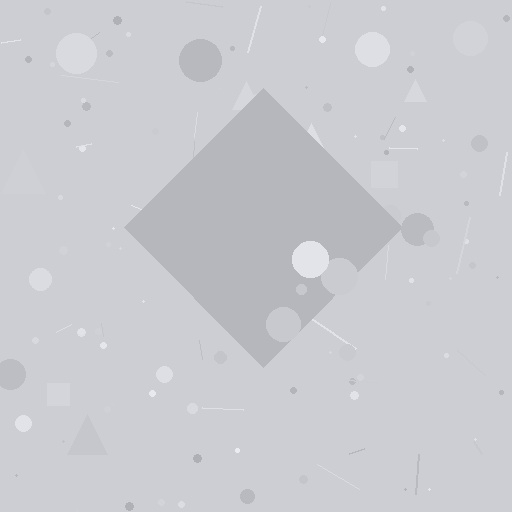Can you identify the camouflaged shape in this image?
The camouflaged shape is a diamond.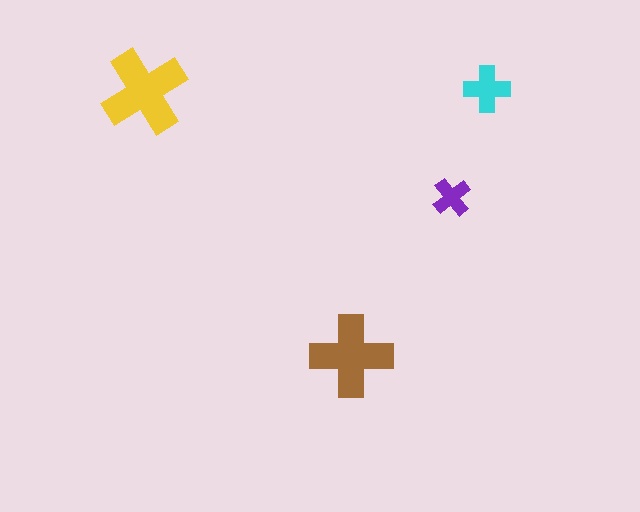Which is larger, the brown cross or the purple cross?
The brown one.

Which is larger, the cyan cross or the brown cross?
The brown one.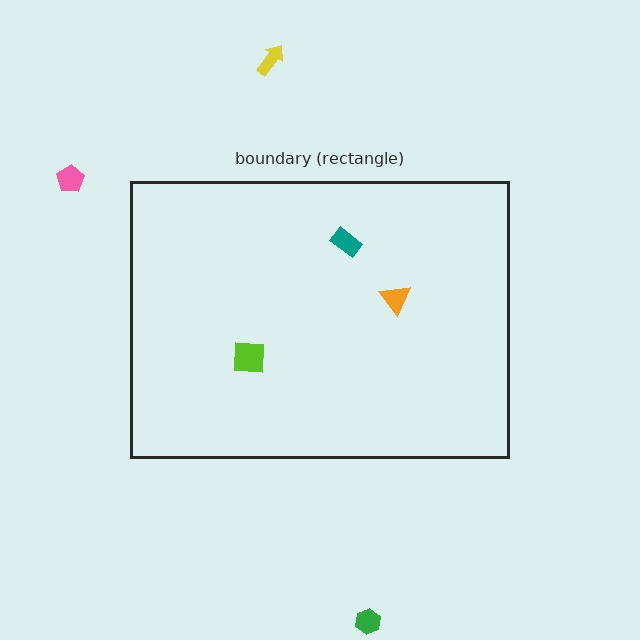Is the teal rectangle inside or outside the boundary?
Inside.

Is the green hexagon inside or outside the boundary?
Outside.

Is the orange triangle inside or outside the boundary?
Inside.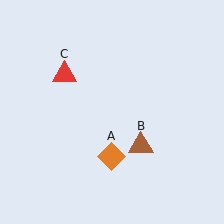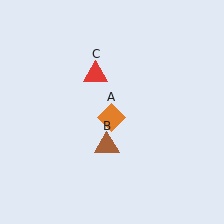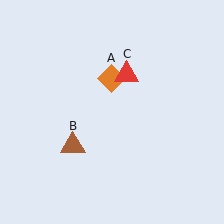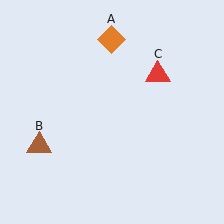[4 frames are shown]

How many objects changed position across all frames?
3 objects changed position: orange diamond (object A), brown triangle (object B), red triangle (object C).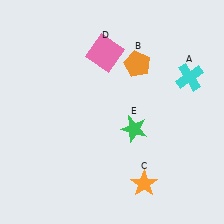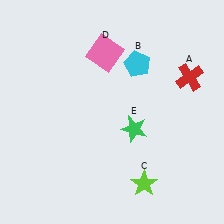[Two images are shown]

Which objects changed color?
A changed from cyan to red. B changed from orange to cyan. C changed from orange to lime.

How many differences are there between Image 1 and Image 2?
There are 3 differences between the two images.